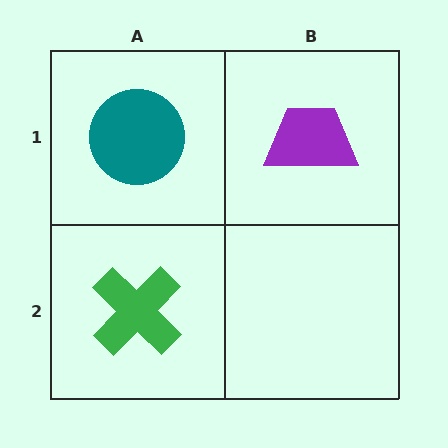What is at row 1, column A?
A teal circle.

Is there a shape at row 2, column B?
No, that cell is empty.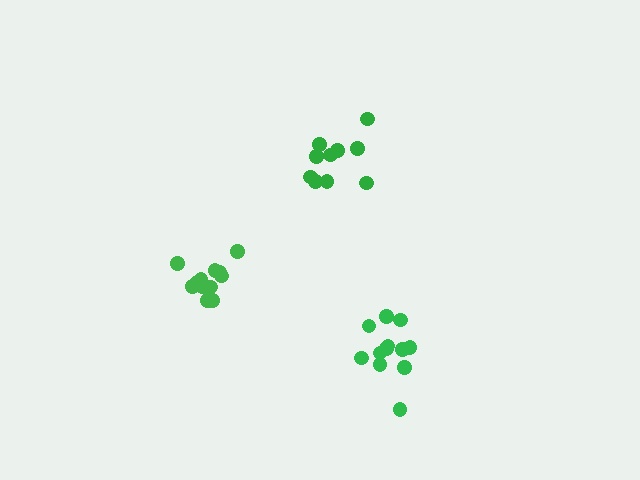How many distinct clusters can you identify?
There are 3 distinct clusters.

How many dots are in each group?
Group 1: 10 dots, Group 2: 12 dots, Group 3: 12 dots (34 total).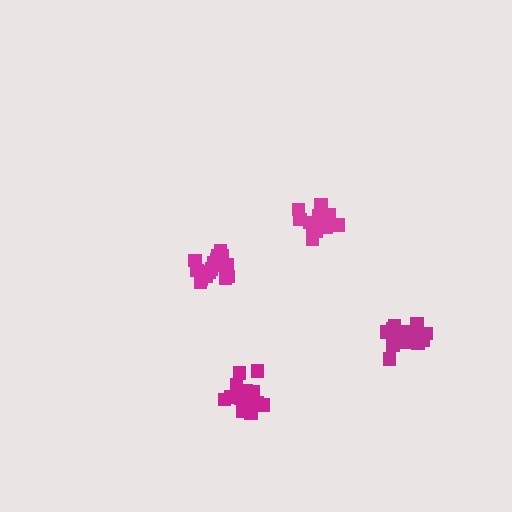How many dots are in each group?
Group 1: 15 dots, Group 2: 18 dots, Group 3: 16 dots, Group 4: 21 dots (70 total).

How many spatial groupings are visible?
There are 4 spatial groupings.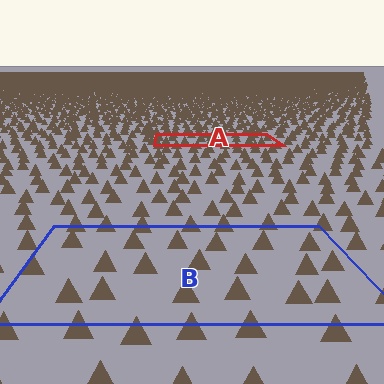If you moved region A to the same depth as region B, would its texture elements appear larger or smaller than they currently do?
They would appear larger. At a closer depth, the same texture elements are projected at a bigger on-screen size.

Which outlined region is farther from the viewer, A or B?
Region A is farther from the viewer — the texture elements inside it appear smaller and more densely packed.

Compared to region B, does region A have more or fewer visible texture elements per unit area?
Region A has more texture elements per unit area — they are packed more densely because it is farther away.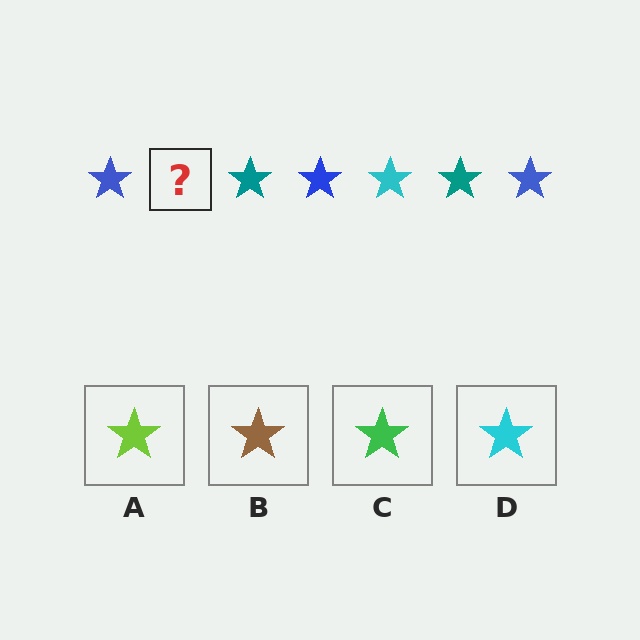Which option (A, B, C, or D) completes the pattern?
D.